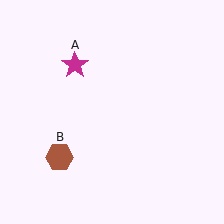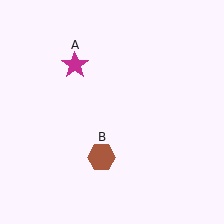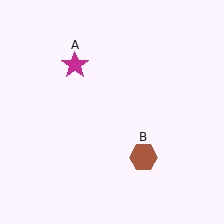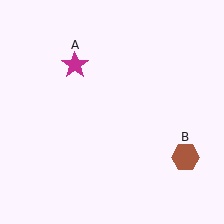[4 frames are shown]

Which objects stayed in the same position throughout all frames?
Magenta star (object A) remained stationary.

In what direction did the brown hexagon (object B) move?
The brown hexagon (object B) moved right.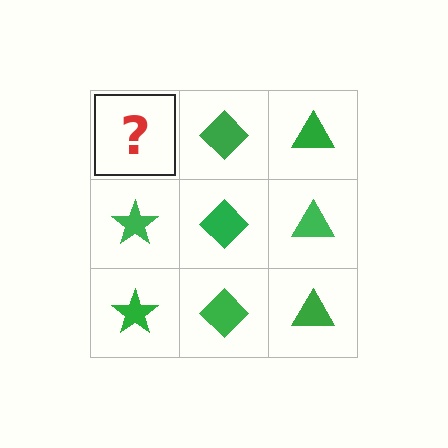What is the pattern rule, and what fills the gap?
The rule is that each column has a consistent shape. The gap should be filled with a green star.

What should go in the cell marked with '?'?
The missing cell should contain a green star.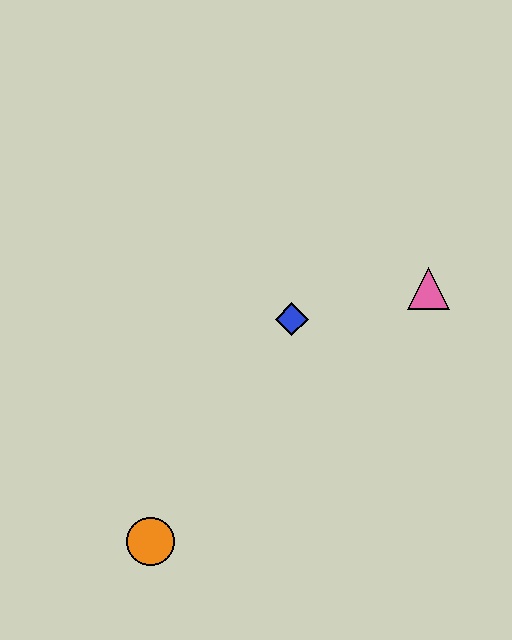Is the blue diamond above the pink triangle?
No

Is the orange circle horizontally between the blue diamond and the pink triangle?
No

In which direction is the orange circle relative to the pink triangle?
The orange circle is to the left of the pink triangle.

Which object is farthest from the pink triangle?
The orange circle is farthest from the pink triangle.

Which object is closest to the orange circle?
The blue diamond is closest to the orange circle.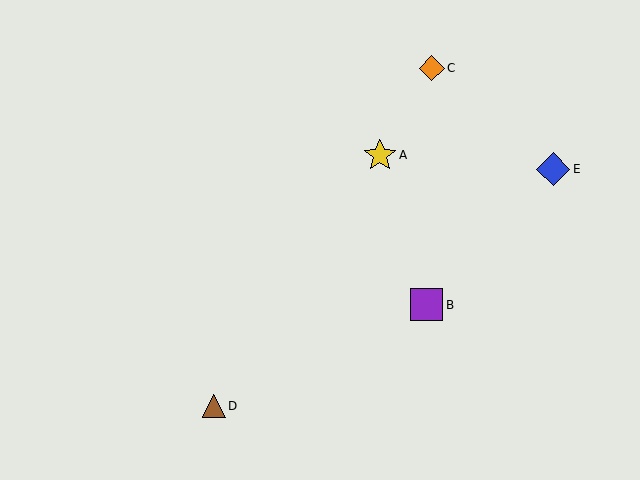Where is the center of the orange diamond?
The center of the orange diamond is at (432, 68).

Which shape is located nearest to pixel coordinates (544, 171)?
The blue diamond (labeled E) at (553, 169) is nearest to that location.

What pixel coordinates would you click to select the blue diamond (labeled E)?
Click at (553, 169) to select the blue diamond E.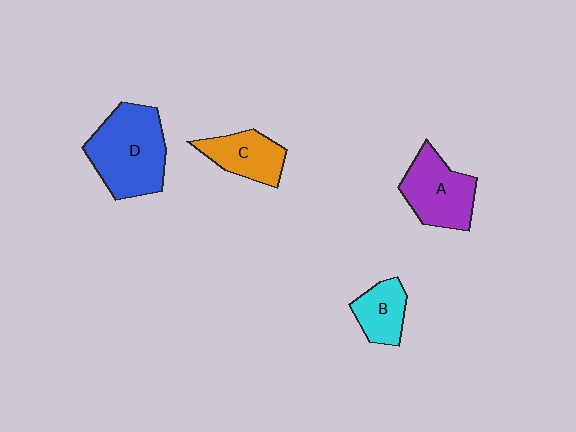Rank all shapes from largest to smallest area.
From largest to smallest: D (blue), A (purple), C (orange), B (cyan).